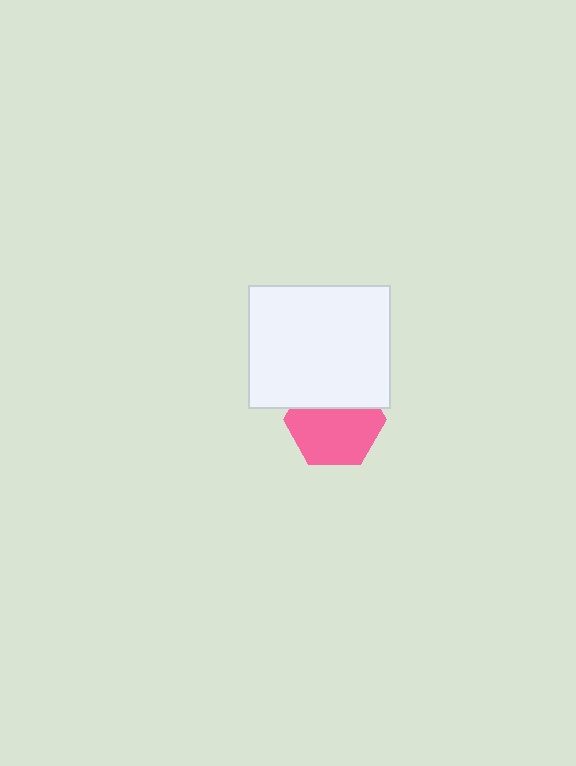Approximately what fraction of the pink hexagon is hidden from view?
Roughly 35% of the pink hexagon is hidden behind the white rectangle.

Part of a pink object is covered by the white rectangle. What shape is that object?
It is a hexagon.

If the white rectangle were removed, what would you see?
You would see the complete pink hexagon.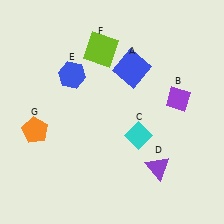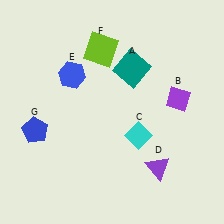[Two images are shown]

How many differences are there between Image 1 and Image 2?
There are 2 differences between the two images.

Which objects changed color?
A changed from blue to teal. G changed from orange to blue.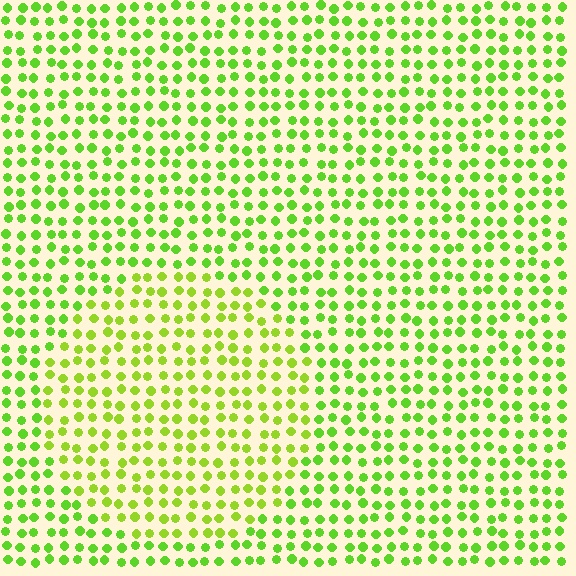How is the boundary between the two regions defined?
The boundary is defined purely by a slight shift in hue (about 19 degrees). Spacing, size, and orientation are identical on both sides.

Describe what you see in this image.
The image is filled with small lime elements in a uniform arrangement. A circle-shaped region is visible where the elements are tinted to a slightly different hue, forming a subtle color boundary.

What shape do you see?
I see a circle.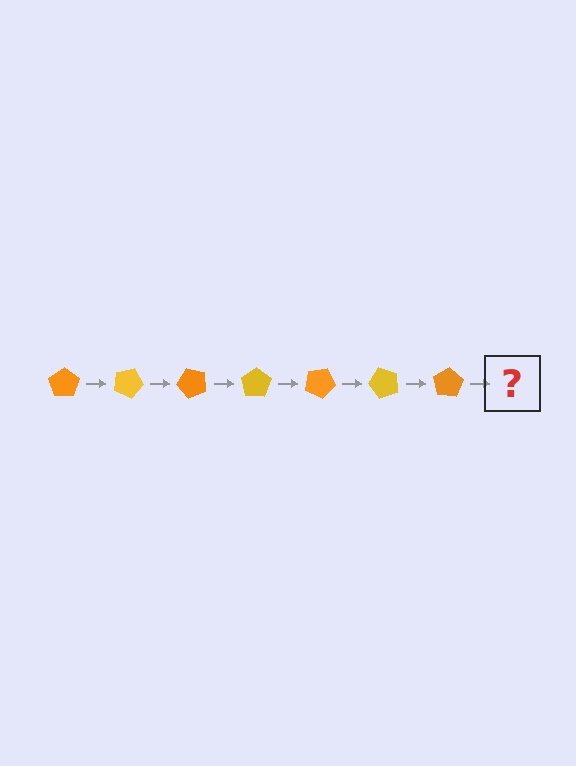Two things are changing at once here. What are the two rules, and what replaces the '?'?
The two rules are that it rotates 25 degrees each step and the color cycles through orange and yellow. The '?' should be a yellow pentagon, rotated 175 degrees from the start.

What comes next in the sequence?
The next element should be a yellow pentagon, rotated 175 degrees from the start.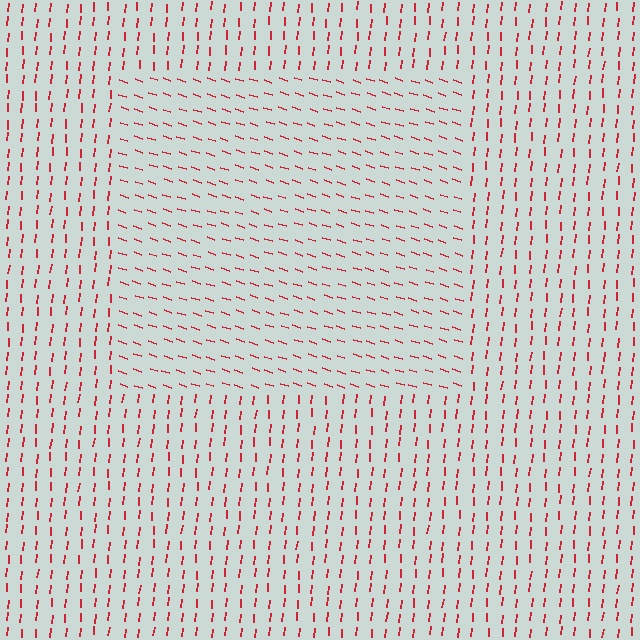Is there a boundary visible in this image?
Yes, there is a texture boundary formed by a change in line orientation.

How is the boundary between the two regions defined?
The boundary is defined purely by a change in line orientation (approximately 77 degrees difference). All lines are the same color and thickness.